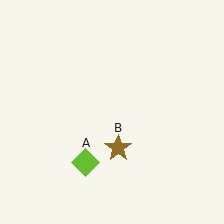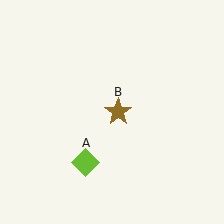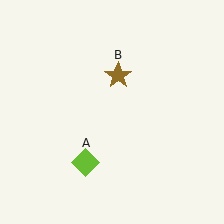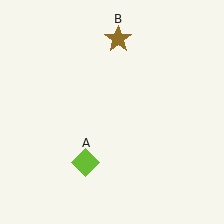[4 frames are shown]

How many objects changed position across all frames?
1 object changed position: brown star (object B).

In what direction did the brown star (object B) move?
The brown star (object B) moved up.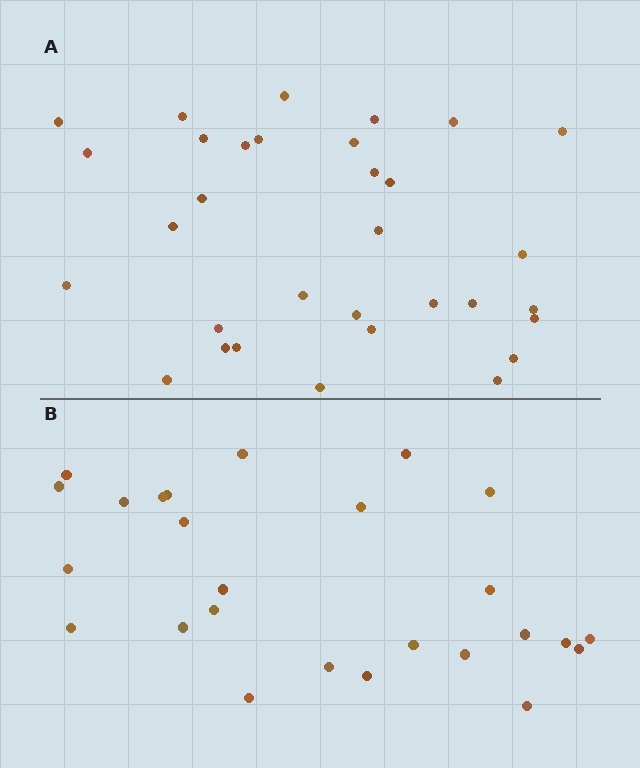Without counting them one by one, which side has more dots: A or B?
Region A (the top region) has more dots.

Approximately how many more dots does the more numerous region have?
Region A has about 6 more dots than region B.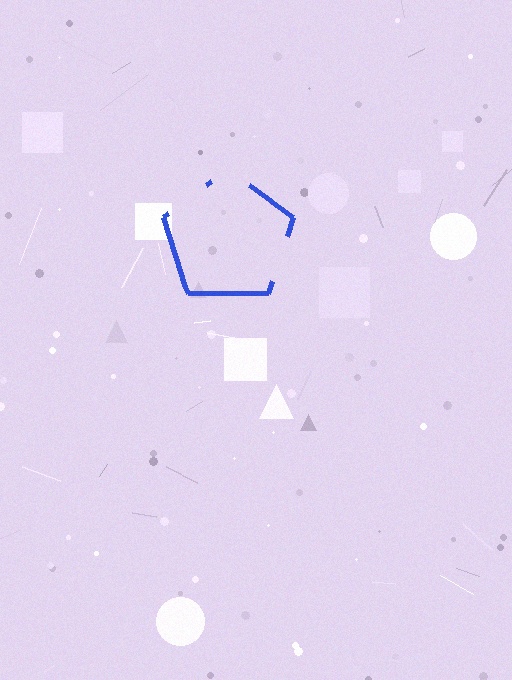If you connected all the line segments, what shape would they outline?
They would outline a pentagon.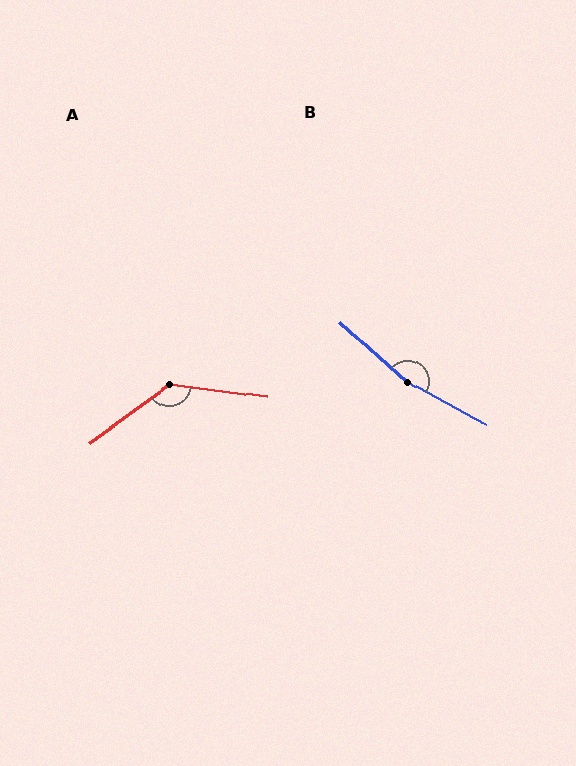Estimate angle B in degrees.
Approximately 167 degrees.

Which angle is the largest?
B, at approximately 167 degrees.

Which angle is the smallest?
A, at approximately 136 degrees.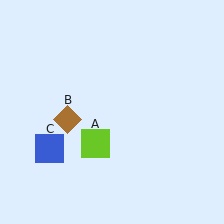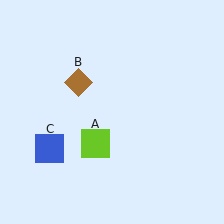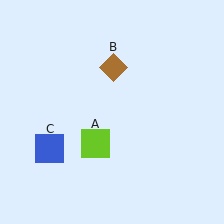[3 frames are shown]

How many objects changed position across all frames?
1 object changed position: brown diamond (object B).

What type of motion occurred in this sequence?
The brown diamond (object B) rotated clockwise around the center of the scene.